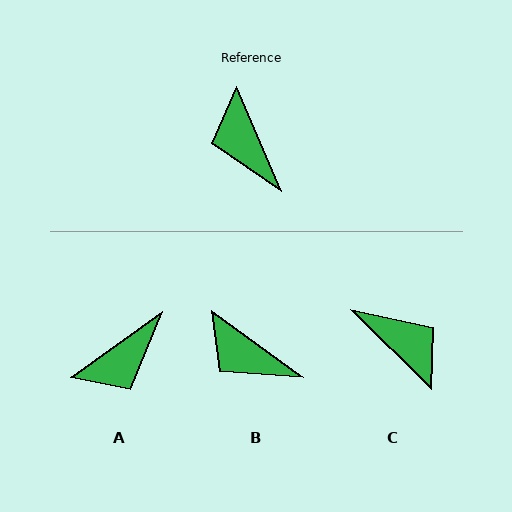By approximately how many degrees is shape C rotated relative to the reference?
Approximately 158 degrees clockwise.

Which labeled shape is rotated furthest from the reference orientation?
C, about 158 degrees away.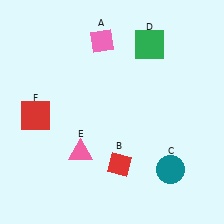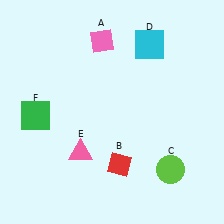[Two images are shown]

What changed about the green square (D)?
In Image 1, D is green. In Image 2, it changed to cyan.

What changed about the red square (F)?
In Image 1, F is red. In Image 2, it changed to green.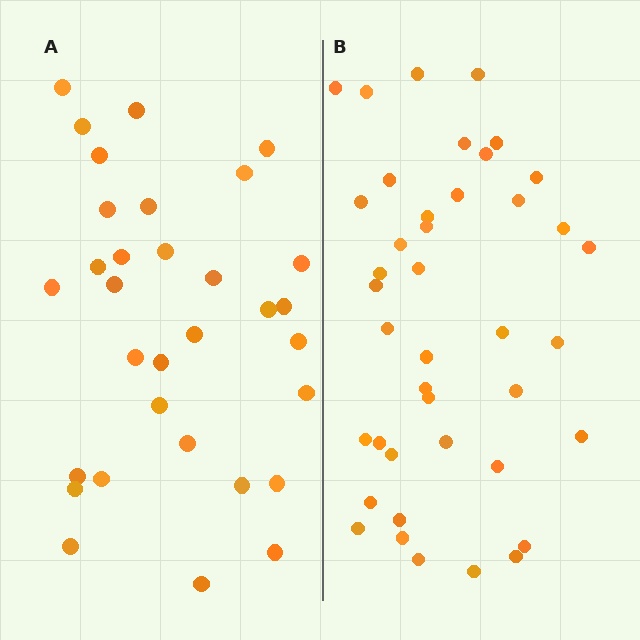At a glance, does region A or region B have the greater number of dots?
Region B (the right region) has more dots.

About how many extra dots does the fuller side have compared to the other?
Region B has roughly 8 or so more dots than region A.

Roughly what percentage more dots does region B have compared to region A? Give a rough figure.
About 30% more.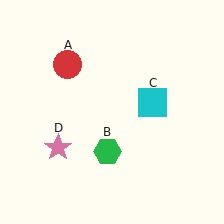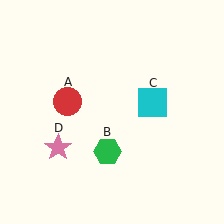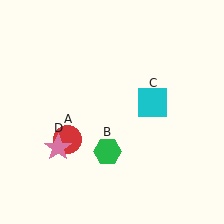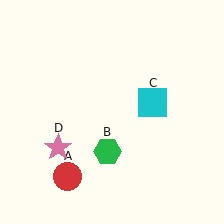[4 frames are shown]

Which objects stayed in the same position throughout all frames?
Green hexagon (object B) and cyan square (object C) and pink star (object D) remained stationary.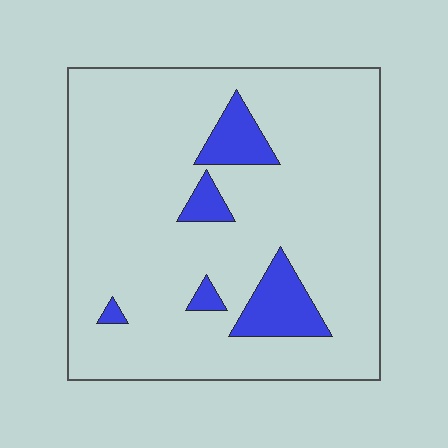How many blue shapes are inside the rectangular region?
5.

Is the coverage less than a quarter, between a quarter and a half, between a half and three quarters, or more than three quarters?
Less than a quarter.